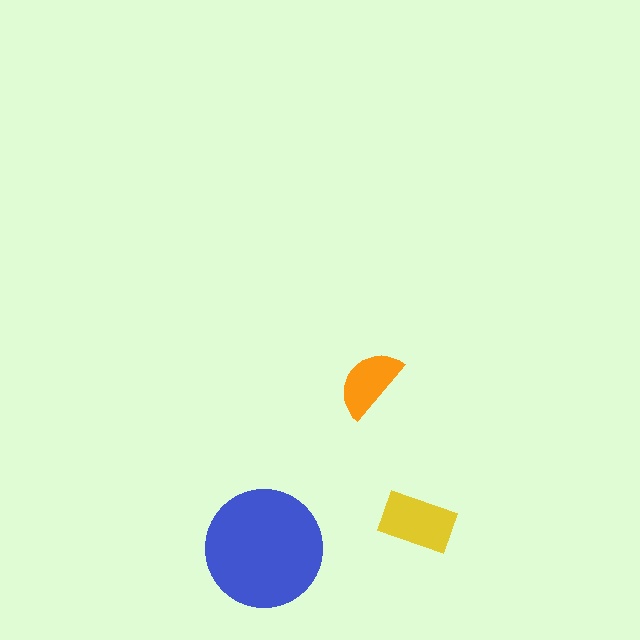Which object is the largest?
The blue circle.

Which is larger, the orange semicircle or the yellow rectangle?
The yellow rectangle.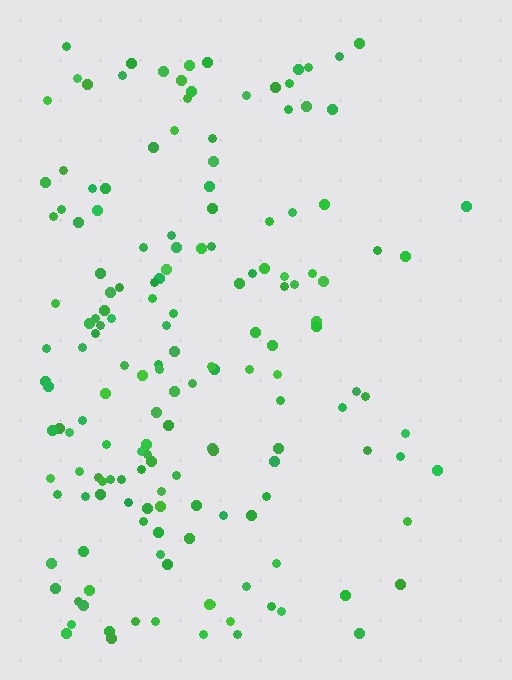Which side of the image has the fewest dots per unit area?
The right.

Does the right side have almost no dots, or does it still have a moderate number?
Still a moderate number, just noticeably fewer than the left.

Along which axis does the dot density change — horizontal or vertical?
Horizontal.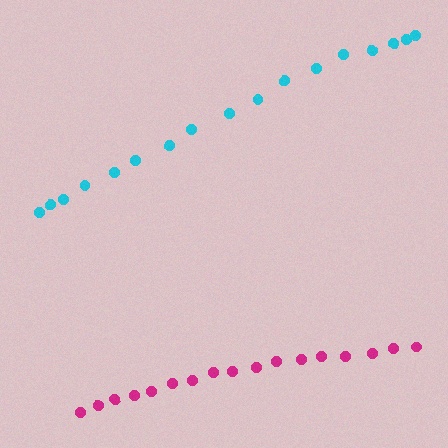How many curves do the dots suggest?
There are 2 distinct paths.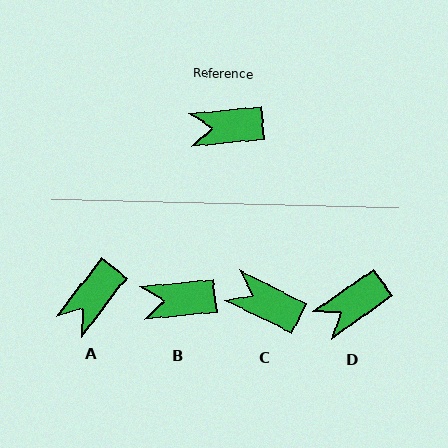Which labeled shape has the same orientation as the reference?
B.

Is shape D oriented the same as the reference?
No, it is off by about 29 degrees.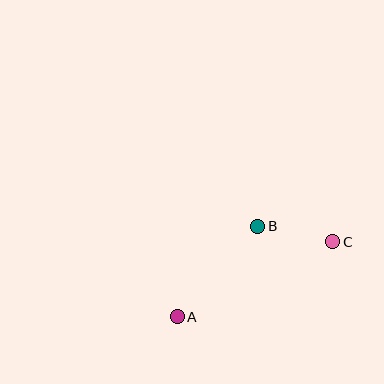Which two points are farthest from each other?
Points A and C are farthest from each other.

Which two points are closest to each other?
Points B and C are closest to each other.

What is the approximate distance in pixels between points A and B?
The distance between A and B is approximately 121 pixels.